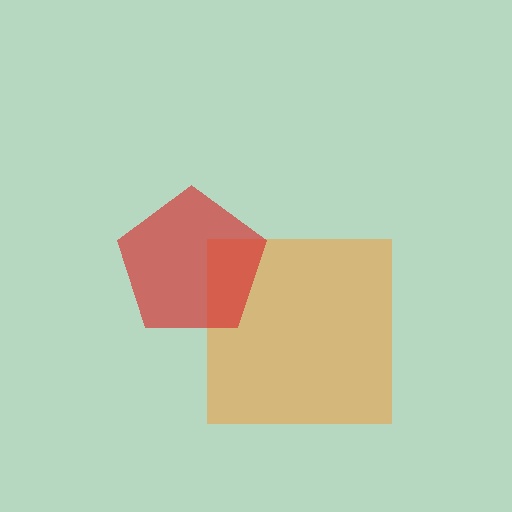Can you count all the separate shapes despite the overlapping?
Yes, there are 2 separate shapes.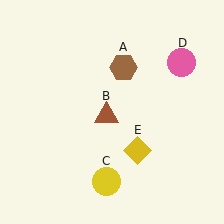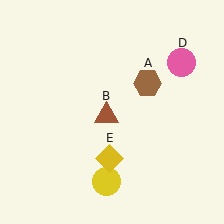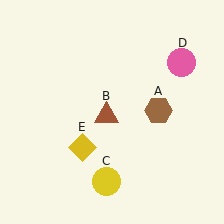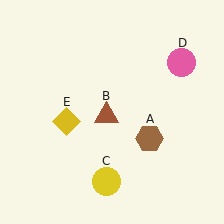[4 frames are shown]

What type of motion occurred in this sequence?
The brown hexagon (object A), yellow diamond (object E) rotated clockwise around the center of the scene.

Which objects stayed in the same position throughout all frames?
Brown triangle (object B) and yellow circle (object C) and pink circle (object D) remained stationary.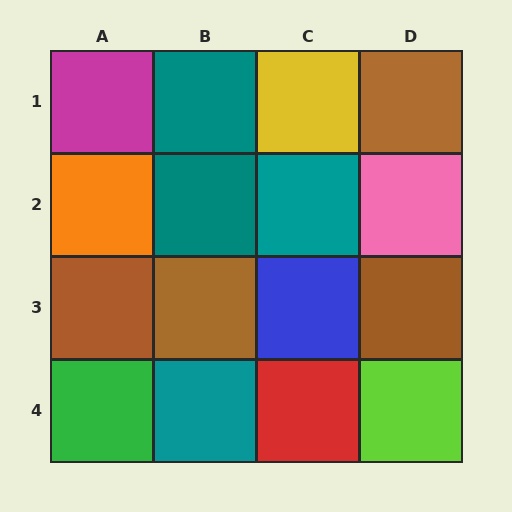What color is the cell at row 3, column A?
Brown.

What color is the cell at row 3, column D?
Brown.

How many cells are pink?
1 cell is pink.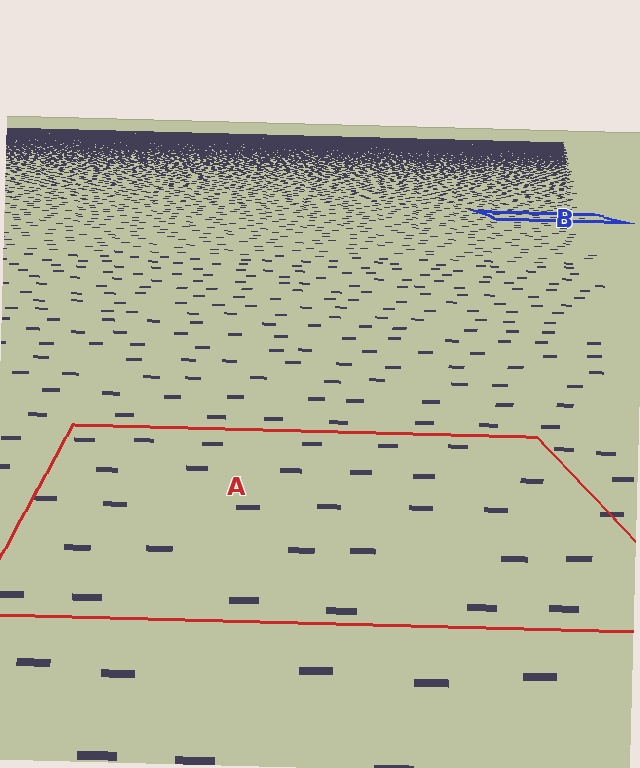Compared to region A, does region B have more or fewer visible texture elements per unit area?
Region B has more texture elements per unit area — they are packed more densely because it is farther away.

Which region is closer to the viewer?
Region A is closer. The texture elements there are larger and more spread out.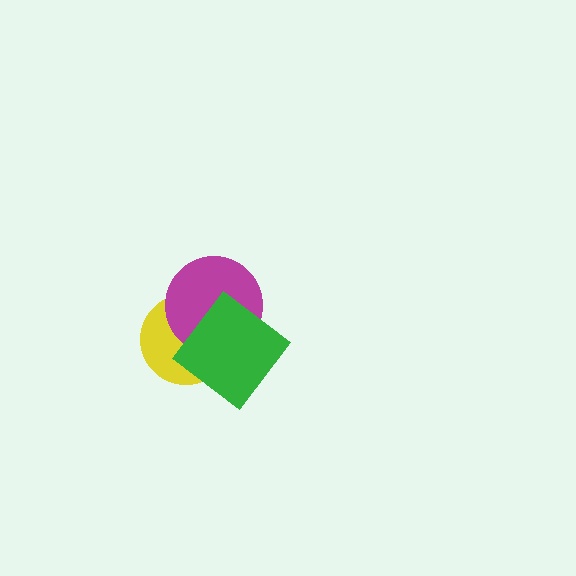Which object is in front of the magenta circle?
The green diamond is in front of the magenta circle.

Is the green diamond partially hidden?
No, no other shape covers it.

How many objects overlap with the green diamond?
2 objects overlap with the green diamond.